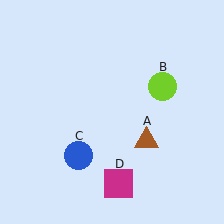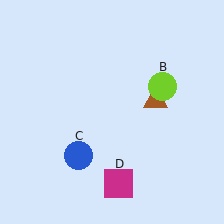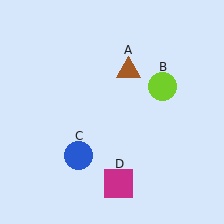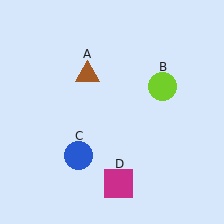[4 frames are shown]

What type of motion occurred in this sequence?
The brown triangle (object A) rotated counterclockwise around the center of the scene.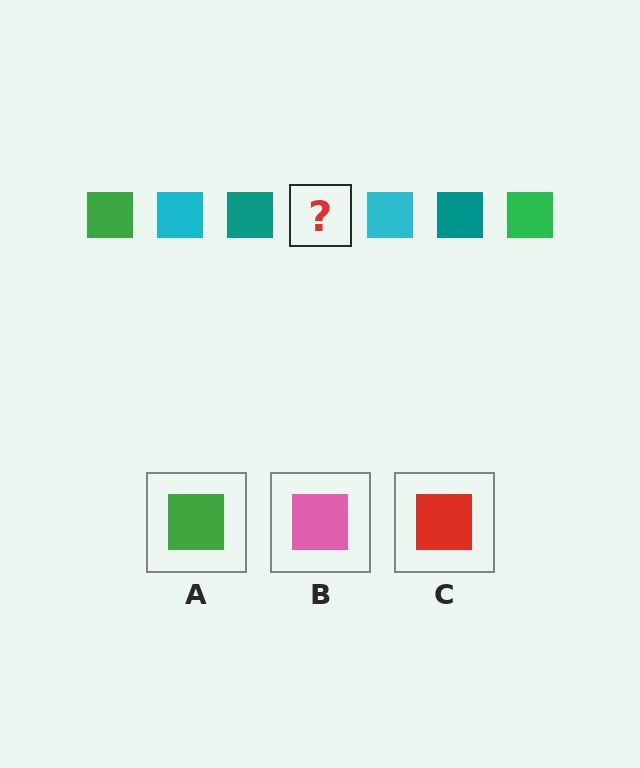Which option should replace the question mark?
Option A.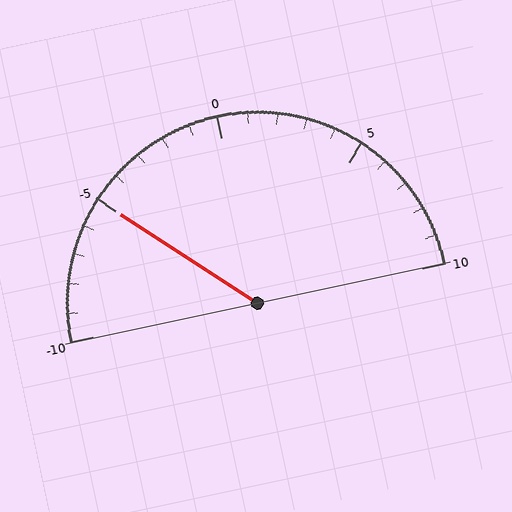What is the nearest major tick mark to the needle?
The nearest major tick mark is -5.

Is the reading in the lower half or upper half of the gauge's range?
The reading is in the lower half of the range (-10 to 10).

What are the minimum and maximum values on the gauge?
The gauge ranges from -10 to 10.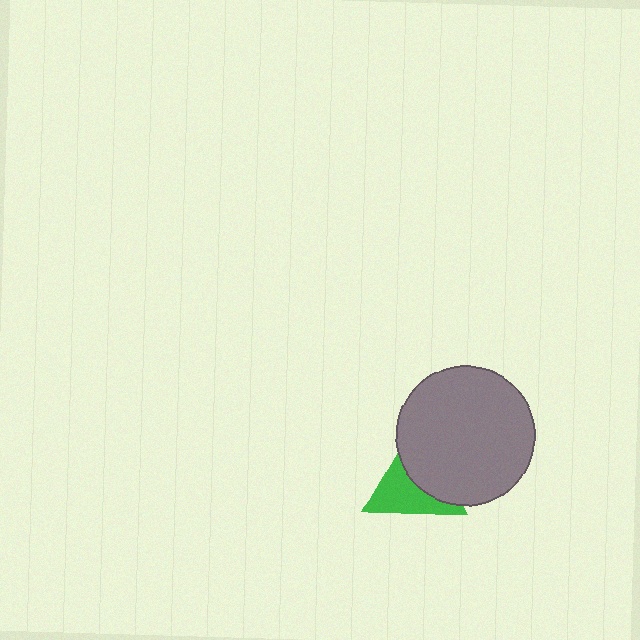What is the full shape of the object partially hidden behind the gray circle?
The partially hidden object is a green triangle.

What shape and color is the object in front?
The object in front is a gray circle.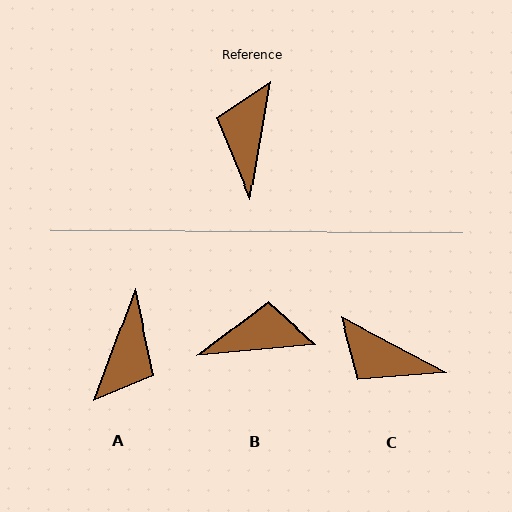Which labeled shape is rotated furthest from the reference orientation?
A, about 170 degrees away.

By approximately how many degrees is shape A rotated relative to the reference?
Approximately 170 degrees counter-clockwise.